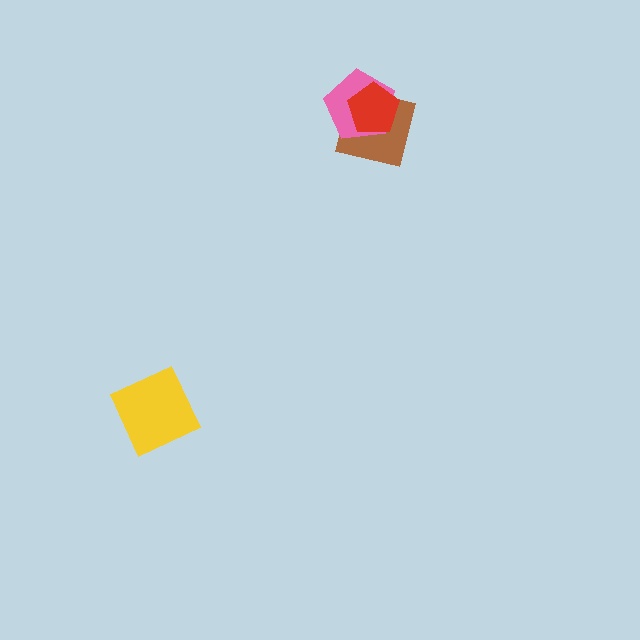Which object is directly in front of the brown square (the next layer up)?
The pink pentagon is directly in front of the brown square.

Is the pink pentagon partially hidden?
Yes, it is partially covered by another shape.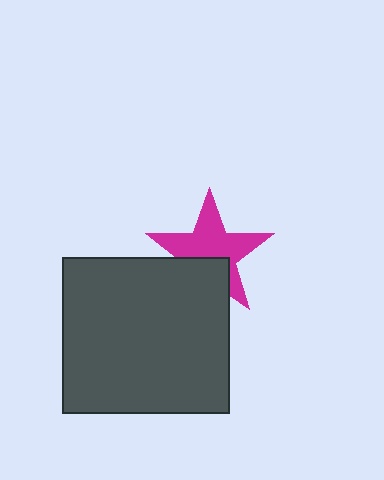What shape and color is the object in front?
The object in front is a dark gray rectangle.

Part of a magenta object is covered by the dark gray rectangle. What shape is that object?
It is a star.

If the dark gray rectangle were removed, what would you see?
You would see the complete magenta star.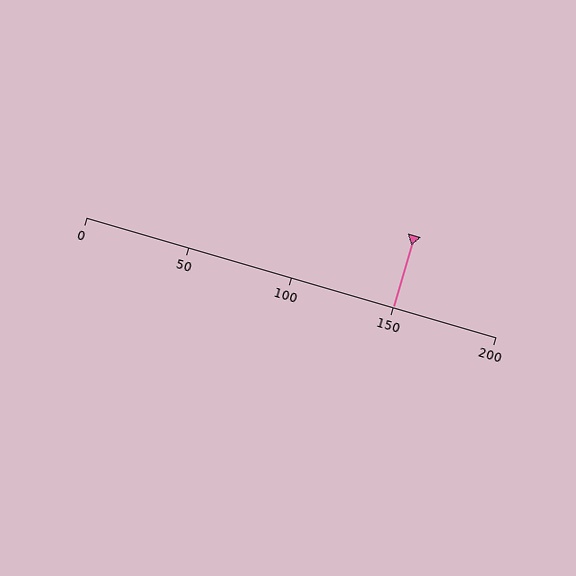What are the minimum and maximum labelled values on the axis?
The axis runs from 0 to 200.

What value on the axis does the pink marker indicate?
The marker indicates approximately 150.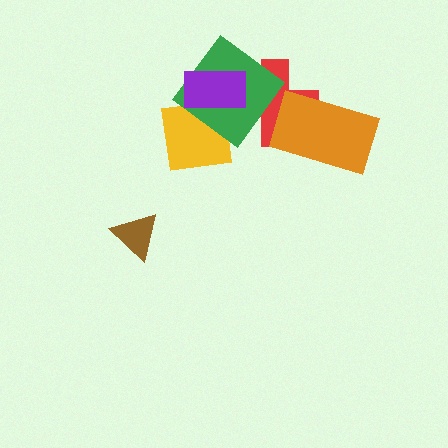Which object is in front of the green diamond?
The purple rectangle is in front of the green diamond.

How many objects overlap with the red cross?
3 objects overlap with the red cross.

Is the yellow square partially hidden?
Yes, it is partially covered by another shape.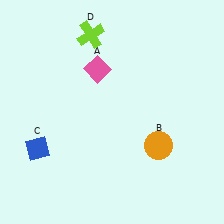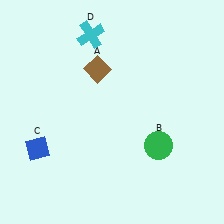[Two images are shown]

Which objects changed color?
A changed from pink to brown. B changed from orange to green. D changed from lime to cyan.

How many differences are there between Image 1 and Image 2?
There are 3 differences between the two images.